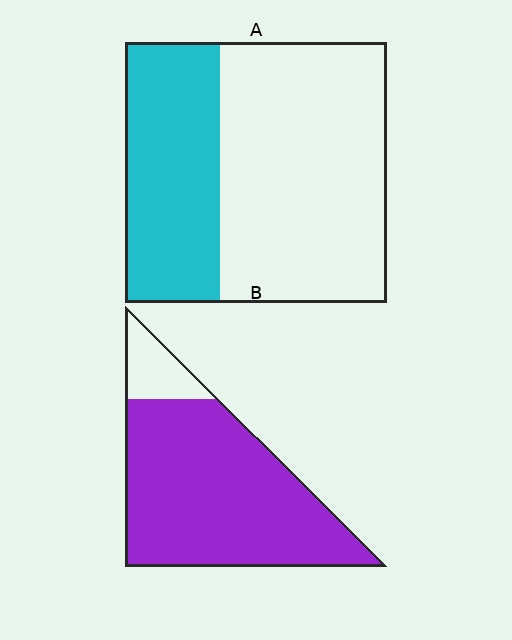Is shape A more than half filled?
No.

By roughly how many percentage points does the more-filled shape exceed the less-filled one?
By roughly 50 percentage points (B over A).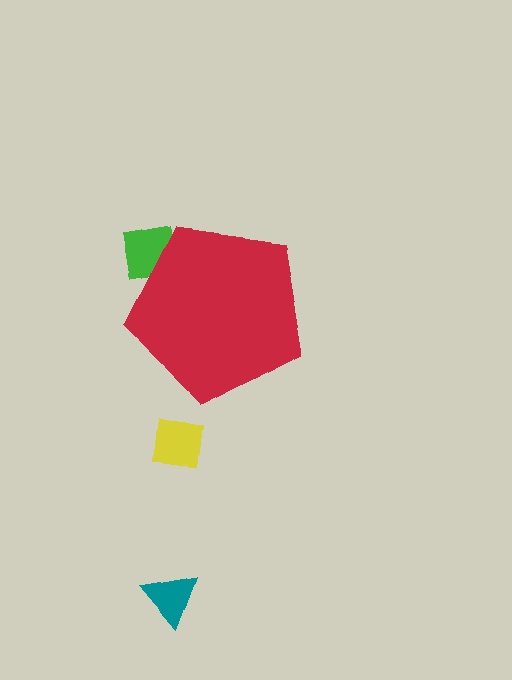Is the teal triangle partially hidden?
No, the teal triangle is fully visible.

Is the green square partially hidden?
Yes, the green square is partially hidden behind the red pentagon.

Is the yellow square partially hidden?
No, the yellow square is fully visible.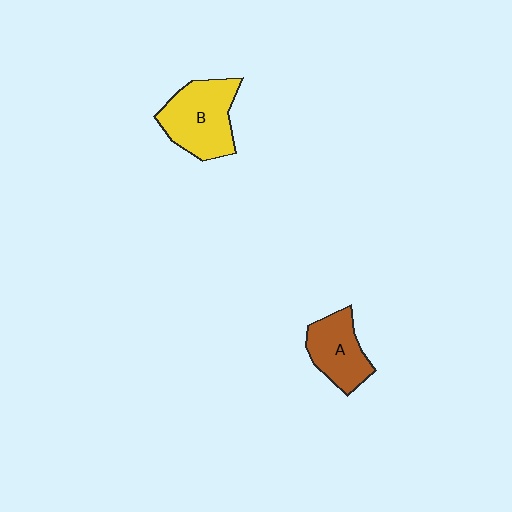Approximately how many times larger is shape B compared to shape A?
Approximately 1.4 times.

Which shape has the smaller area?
Shape A (brown).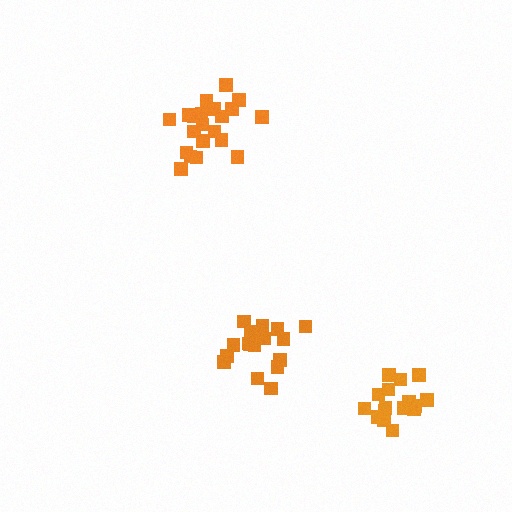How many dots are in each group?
Group 1: 20 dots, Group 2: 21 dots, Group 3: 16 dots (57 total).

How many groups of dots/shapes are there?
There are 3 groups.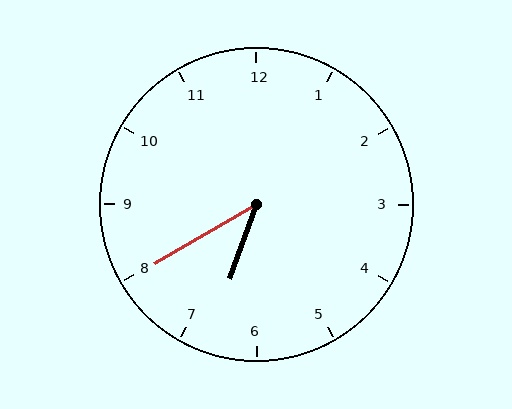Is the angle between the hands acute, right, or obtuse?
It is acute.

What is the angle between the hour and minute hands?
Approximately 40 degrees.